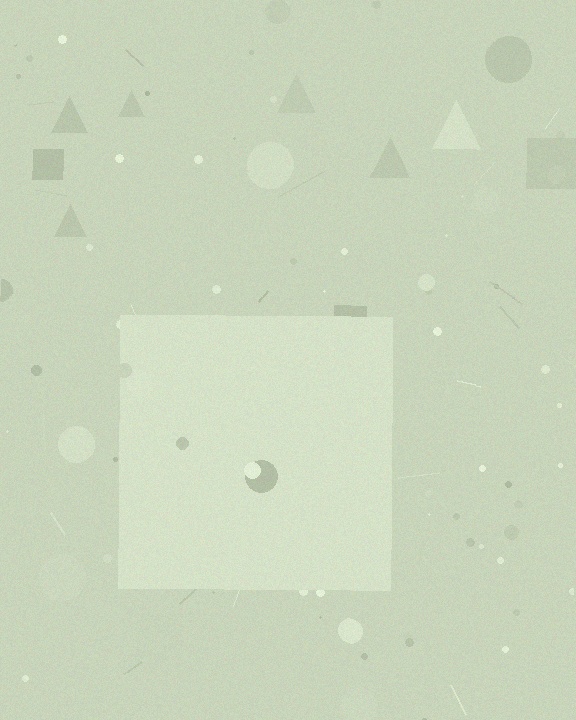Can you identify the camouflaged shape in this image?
The camouflaged shape is a square.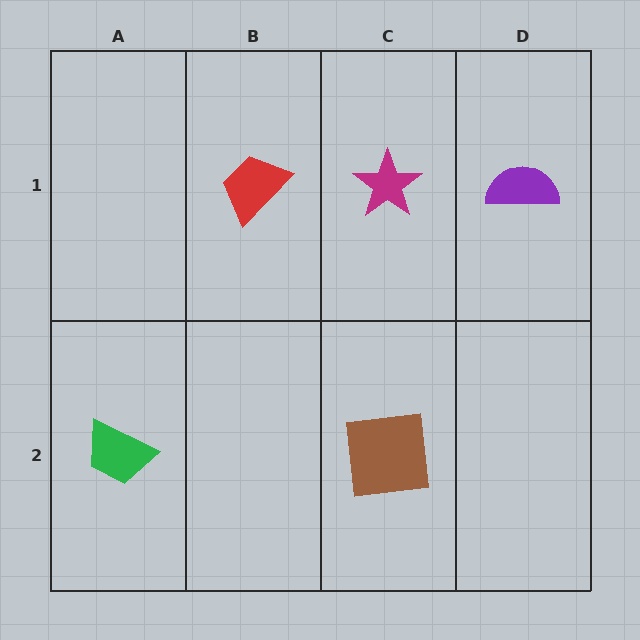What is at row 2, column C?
A brown square.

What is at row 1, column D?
A purple semicircle.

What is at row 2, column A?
A green trapezoid.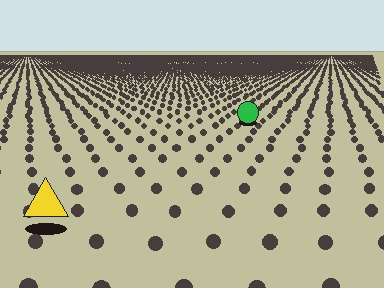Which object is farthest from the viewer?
The green circle is farthest from the viewer. It appears smaller and the ground texture around it is denser.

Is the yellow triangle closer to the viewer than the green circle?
Yes. The yellow triangle is closer — you can tell from the texture gradient: the ground texture is coarser near it.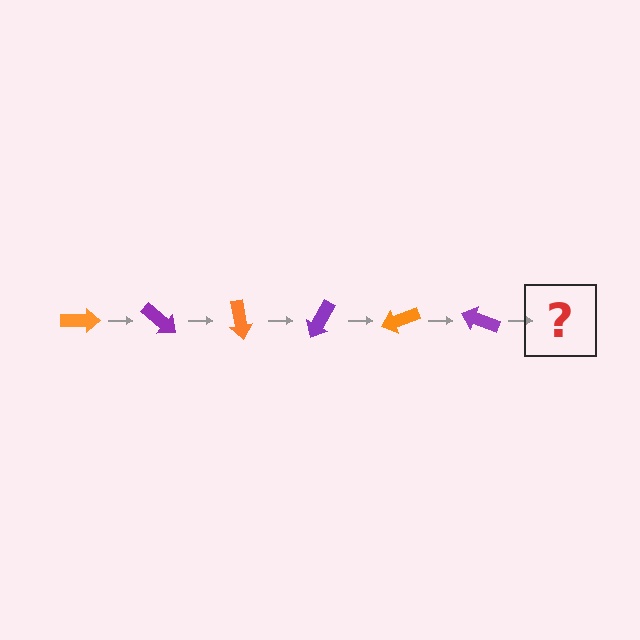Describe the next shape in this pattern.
It should be an orange arrow, rotated 240 degrees from the start.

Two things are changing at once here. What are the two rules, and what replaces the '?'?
The two rules are that it rotates 40 degrees each step and the color cycles through orange and purple. The '?' should be an orange arrow, rotated 240 degrees from the start.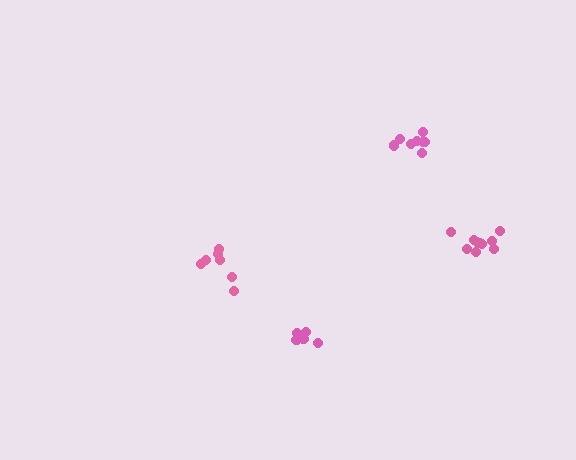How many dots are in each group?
Group 1: 10 dots, Group 2: 7 dots, Group 3: 7 dots, Group 4: 8 dots (32 total).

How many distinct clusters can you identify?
There are 4 distinct clusters.